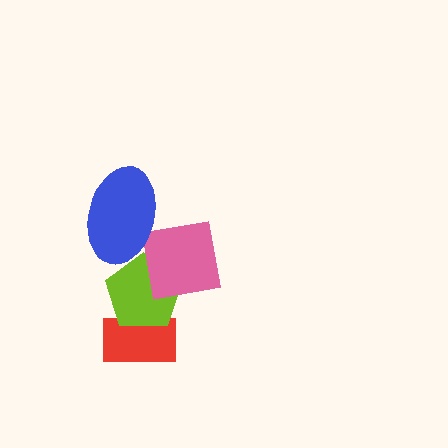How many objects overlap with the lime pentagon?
3 objects overlap with the lime pentagon.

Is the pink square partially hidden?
Yes, it is partially covered by another shape.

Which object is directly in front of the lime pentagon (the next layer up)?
The pink square is directly in front of the lime pentagon.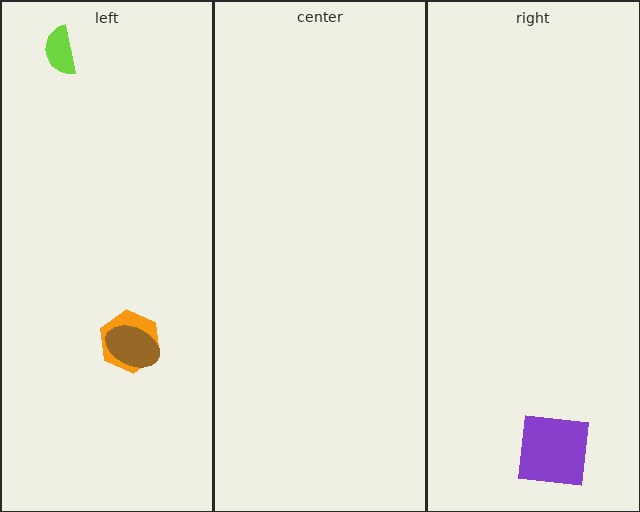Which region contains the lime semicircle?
The left region.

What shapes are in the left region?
The lime semicircle, the orange hexagon, the brown ellipse.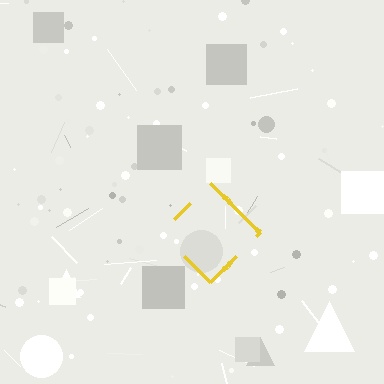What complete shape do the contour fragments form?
The contour fragments form a diamond.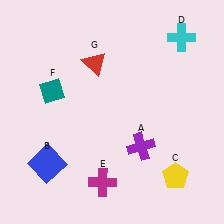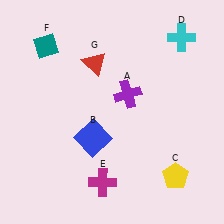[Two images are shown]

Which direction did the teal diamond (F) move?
The teal diamond (F) moved up.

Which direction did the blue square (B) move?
The blue square (B) moved right.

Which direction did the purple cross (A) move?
The purple cross (A) moved up.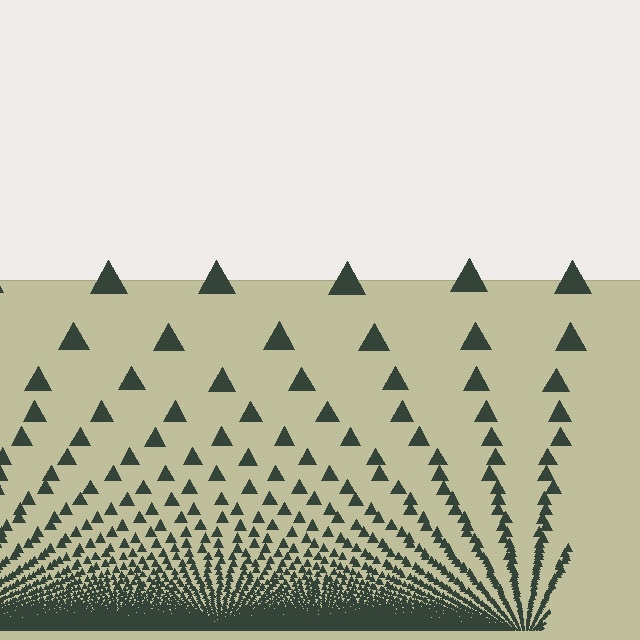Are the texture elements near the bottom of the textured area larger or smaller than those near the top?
Smaller. The gradient is inverted — elements near the bottom are smaller and denser.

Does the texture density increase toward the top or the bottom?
Density increases toward the bottom.